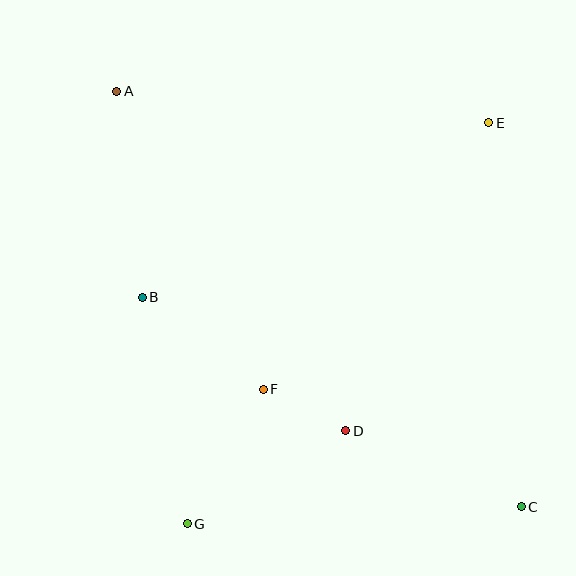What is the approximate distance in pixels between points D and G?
The distance between D and G is approximately 184 pixels.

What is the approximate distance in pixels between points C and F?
The distance between C and F is approximately 284 pixels.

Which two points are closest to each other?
Points D and F are closest to each other.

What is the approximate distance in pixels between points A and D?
The distance between A and D is approximately 409 pixels.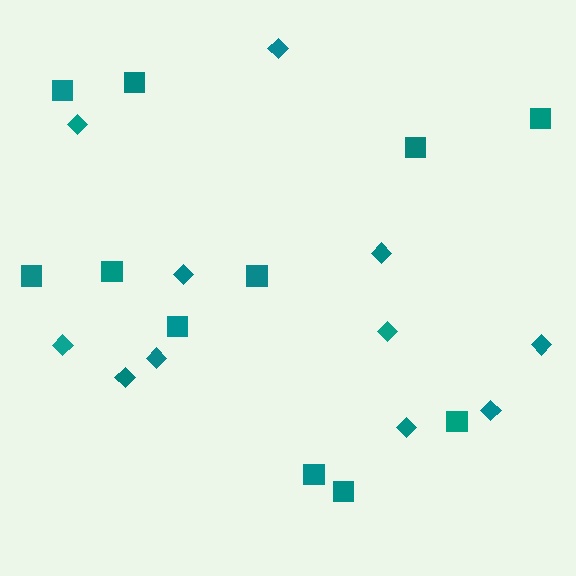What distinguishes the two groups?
There are 2 groups: one group of squares (11) and one group of diamonds (11).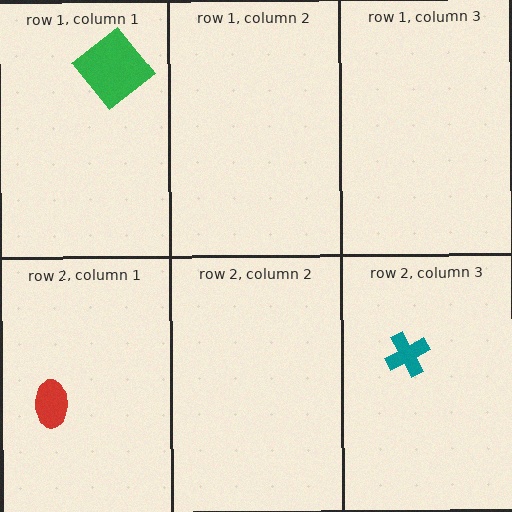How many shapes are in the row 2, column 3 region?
1.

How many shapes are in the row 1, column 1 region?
1.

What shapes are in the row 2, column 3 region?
The teal cross.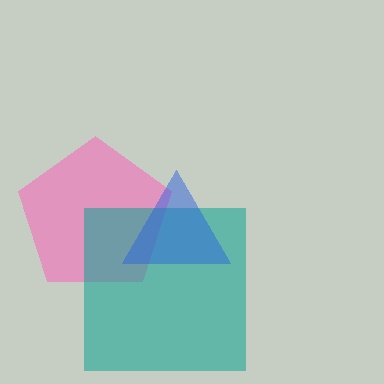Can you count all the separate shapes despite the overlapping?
Yes, there are 3 separate shapes.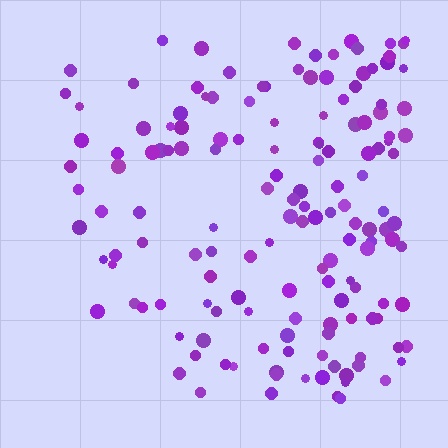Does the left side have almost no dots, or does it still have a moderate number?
Still a moderate number, just noticeably fewer than the right.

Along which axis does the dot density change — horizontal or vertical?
Horizontal.